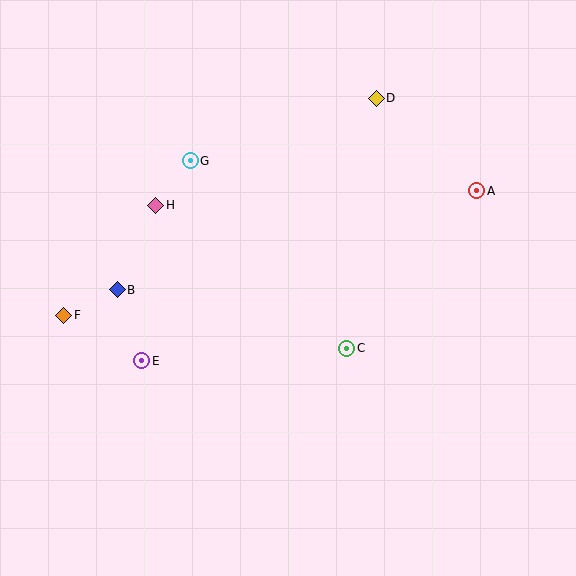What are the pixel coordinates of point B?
Point B is at (117, 290).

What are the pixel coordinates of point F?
Point F is at (64, 315).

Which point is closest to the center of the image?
Point C at (347, 348) is closest to the center.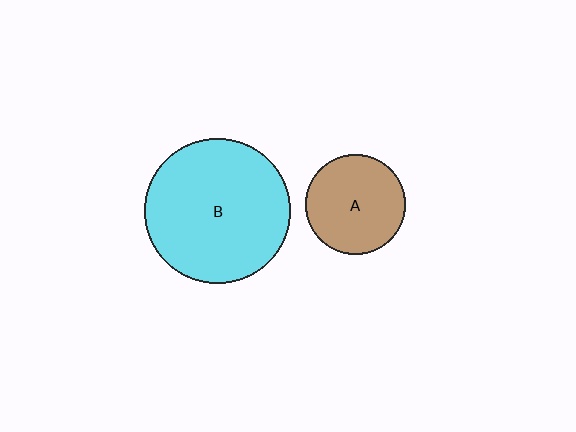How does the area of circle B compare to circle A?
Approximately 2.1 times.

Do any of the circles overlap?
No, none of the circles overlap.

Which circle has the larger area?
Circle B (cyan).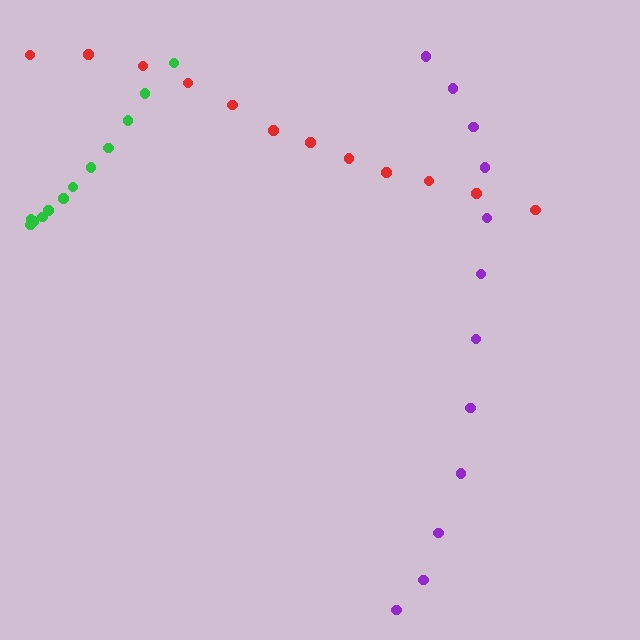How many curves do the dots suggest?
There are 3 distinct paths.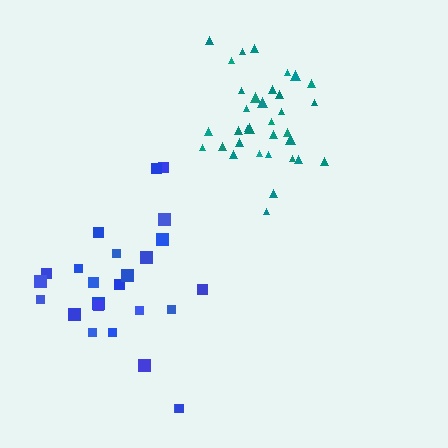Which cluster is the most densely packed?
Teal.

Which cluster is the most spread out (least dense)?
Blue.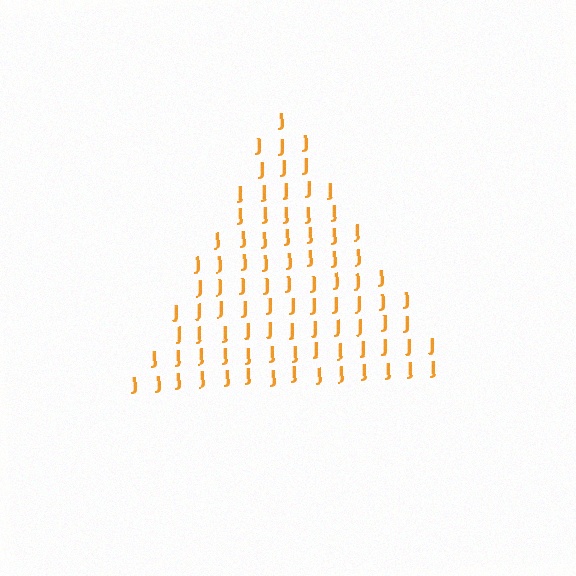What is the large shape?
The large shape is a triangle.